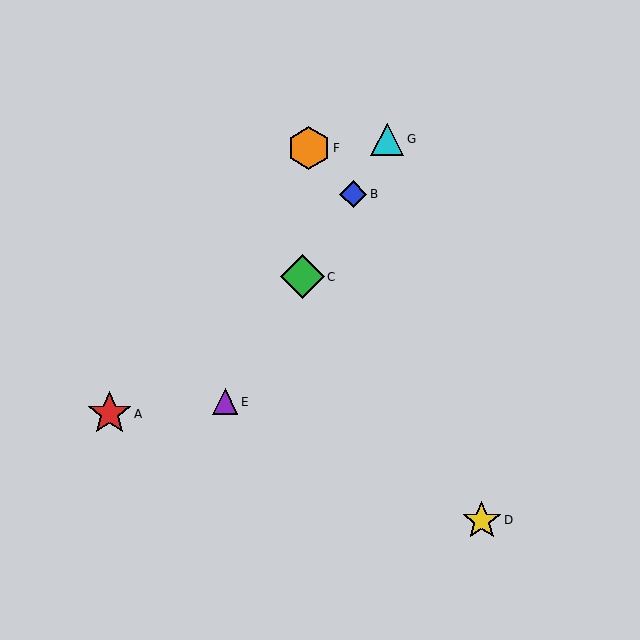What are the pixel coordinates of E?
Object E is at (225, 402).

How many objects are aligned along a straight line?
4 objects (B, C, E, G) are aligned along a straight line.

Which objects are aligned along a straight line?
Objects B, C, E, G are aligned along a straight line.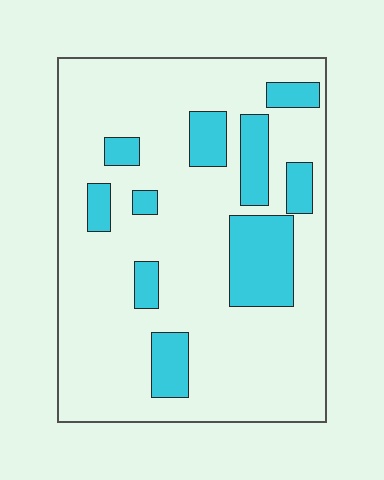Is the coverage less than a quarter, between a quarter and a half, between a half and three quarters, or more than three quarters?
Less than a quarter.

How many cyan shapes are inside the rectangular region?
10.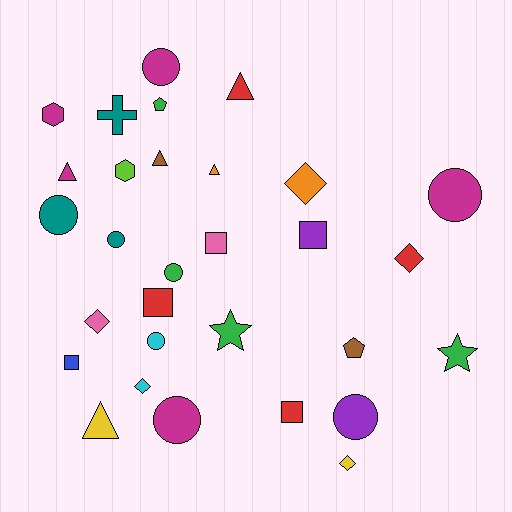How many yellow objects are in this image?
There are 2 yellow objects.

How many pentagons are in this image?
There are 2 pentagons.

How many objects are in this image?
There are 30 objects.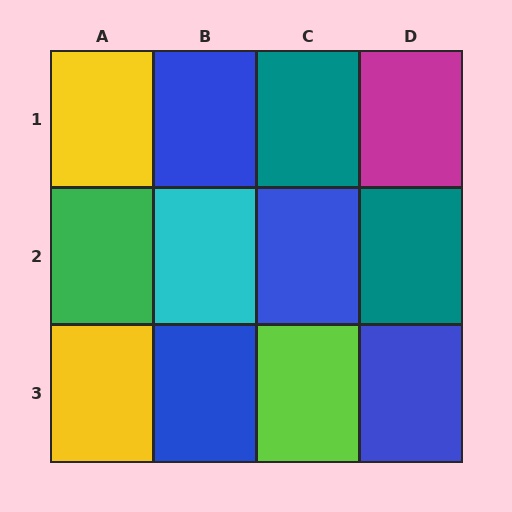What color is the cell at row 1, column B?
Blue.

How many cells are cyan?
1 cell is cyan.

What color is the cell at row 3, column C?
Lime.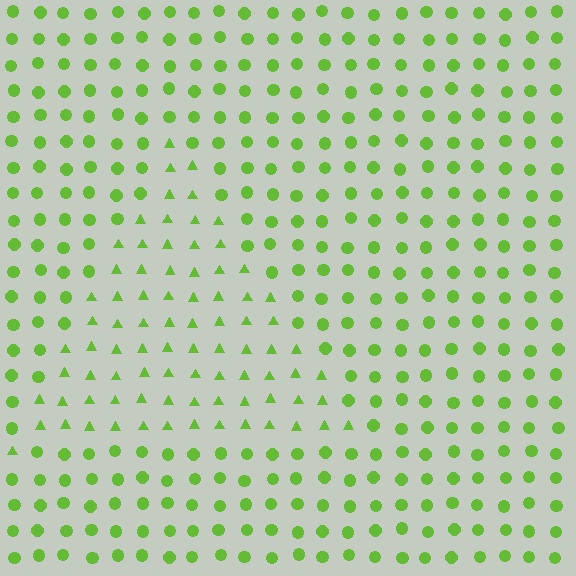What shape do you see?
I see a triangle.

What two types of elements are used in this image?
The image uses triangles inside the triangle region and circles outside it.